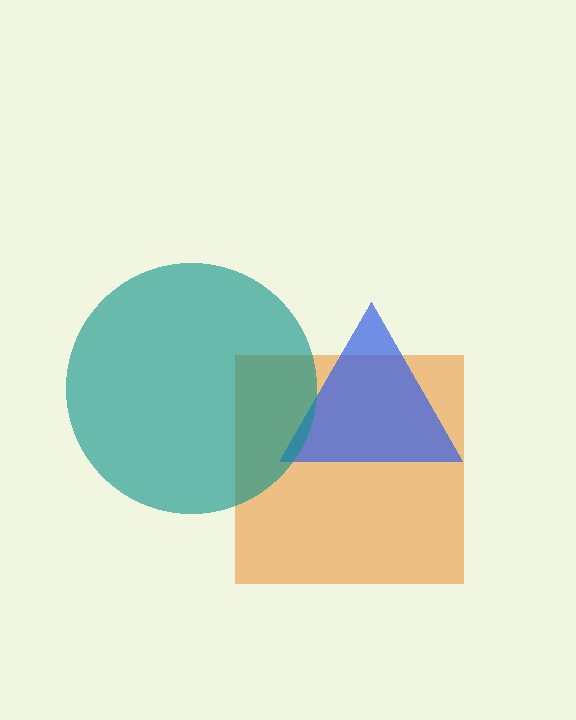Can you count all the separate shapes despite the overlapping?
Yes, there are 3 separate shapes.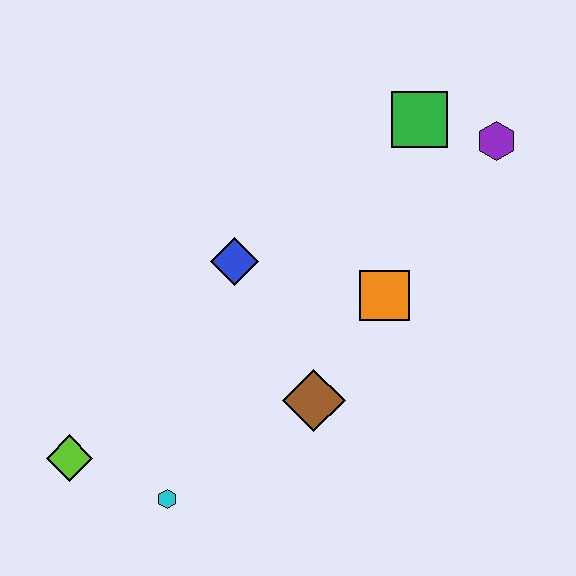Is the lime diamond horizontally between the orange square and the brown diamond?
No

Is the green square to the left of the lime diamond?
No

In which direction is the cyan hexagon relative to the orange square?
The cyan hexagon is to the left of the orange square.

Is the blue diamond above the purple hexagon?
No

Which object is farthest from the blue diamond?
The purple hexagon is farthest from the blue diamond.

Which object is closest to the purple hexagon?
The green square is closest to the purple hexagon.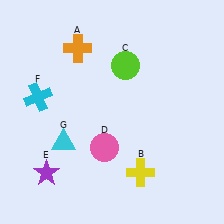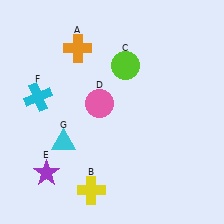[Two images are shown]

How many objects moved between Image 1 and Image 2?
2 objects moved between the two images.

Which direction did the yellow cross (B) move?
The yellow cross (B) moved left.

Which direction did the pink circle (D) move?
The pink circle (D) moved up.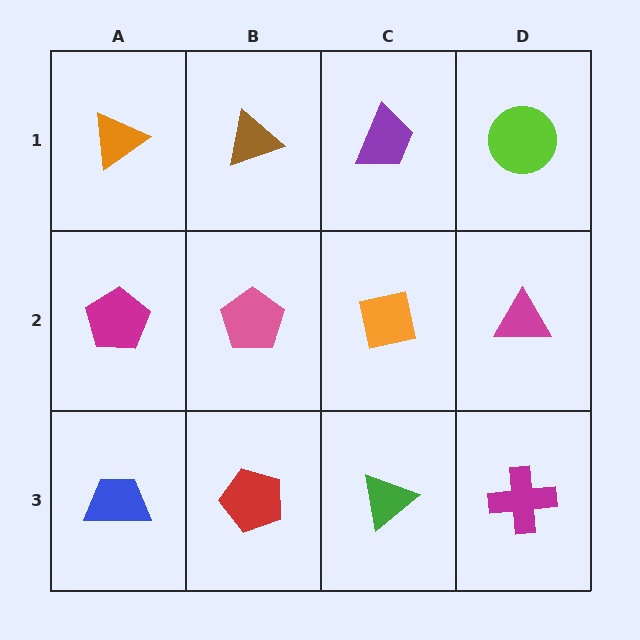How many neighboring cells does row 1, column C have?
3.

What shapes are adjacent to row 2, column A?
An orange triangle (row 1, column A), a blue trapezoid (row 3, column A), a pink pentagon (row 2, column B).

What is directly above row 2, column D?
A lime circle.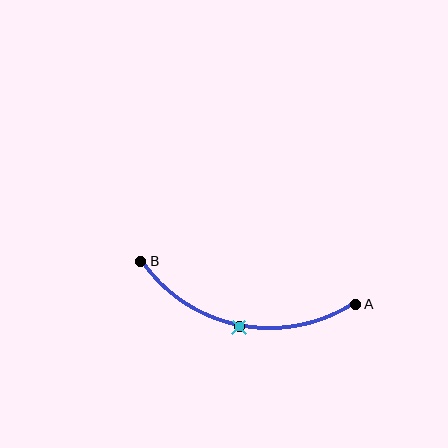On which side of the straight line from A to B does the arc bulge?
The arc bulges below the straight line connecting A and B.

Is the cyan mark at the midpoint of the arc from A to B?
Yes. The cyan mark lies on the arc at equal arc-length from both A and B — it is the arc midpoint.